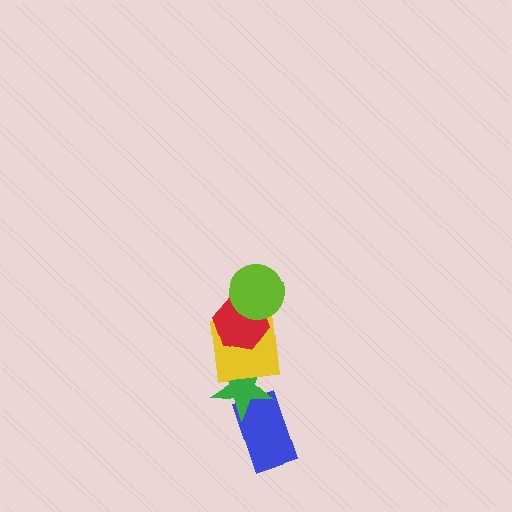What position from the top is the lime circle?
The lime circle is 1st from the top.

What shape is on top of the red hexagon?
The lime circle is on top of the red hexagon.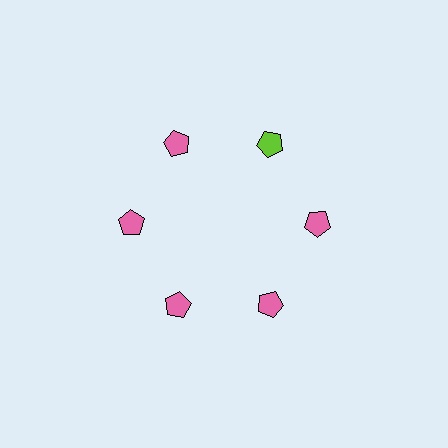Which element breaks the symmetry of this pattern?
The lime pentagon at roughly the 1 o'clock position breaks the symmetry. All other shapes are pink pentagons.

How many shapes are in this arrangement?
There are 6 shapes arranged in a ring pattern.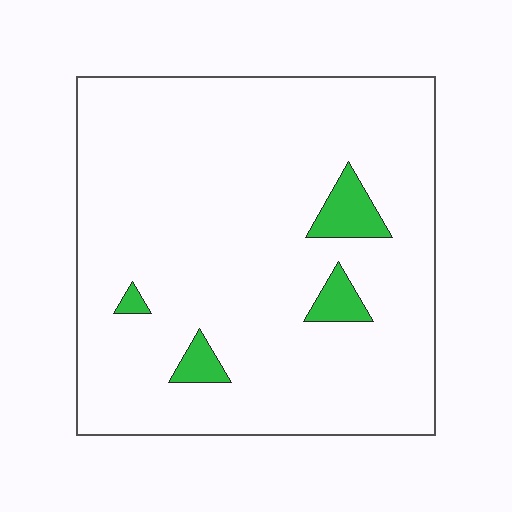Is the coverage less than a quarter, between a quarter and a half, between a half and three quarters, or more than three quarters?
Less than a quarter.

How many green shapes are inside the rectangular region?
4.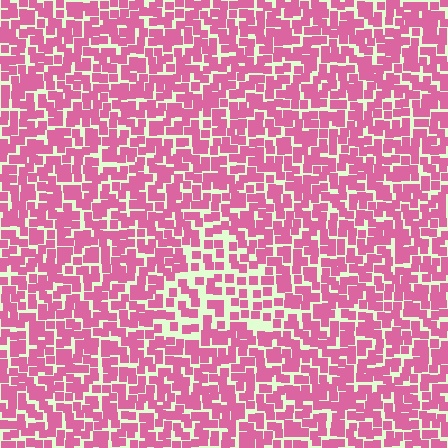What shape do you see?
I see a triangle.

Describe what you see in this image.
The image contains small pink elements arranged at two different densities. A triangle-shaped region is visible where the elements are less densely packed than the surrounding area.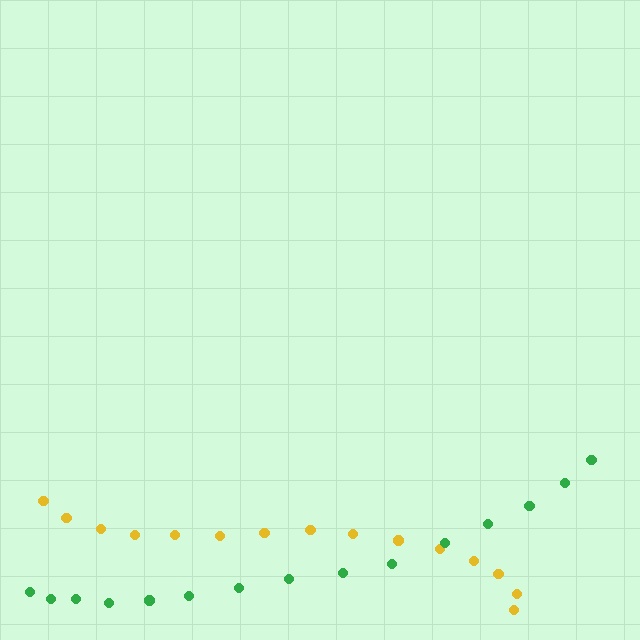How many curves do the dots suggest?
There are 2 distinct paths.